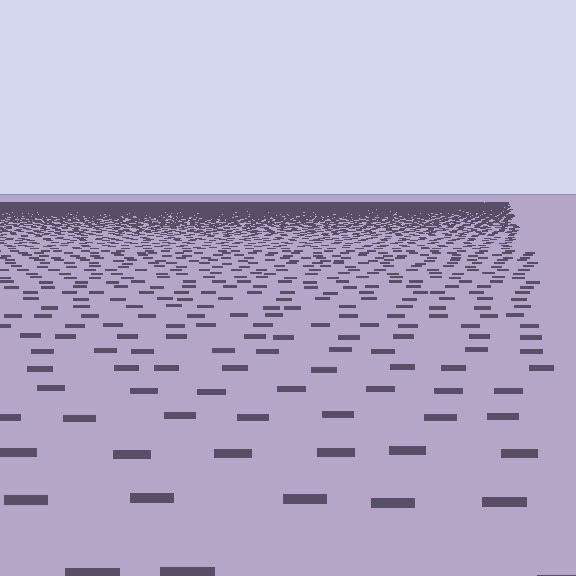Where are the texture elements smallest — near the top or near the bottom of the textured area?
Near the top.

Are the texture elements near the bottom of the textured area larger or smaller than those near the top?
Larger. Near the bottom, elements are closer to the viewer and appear at a bigger on-screen size.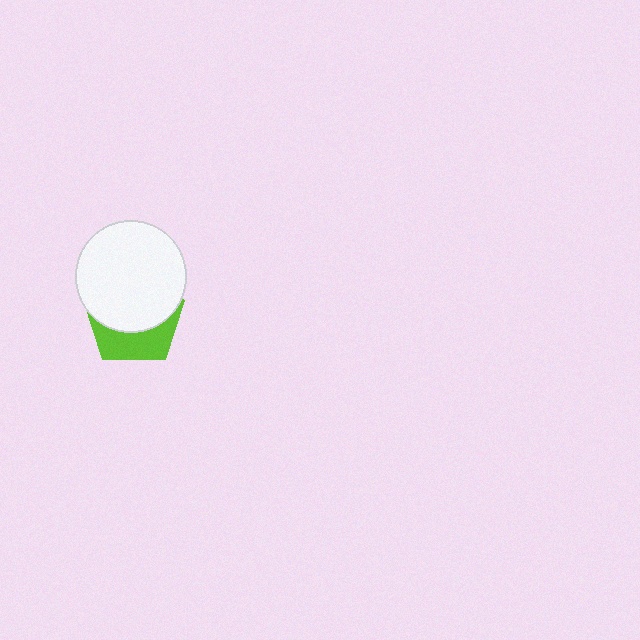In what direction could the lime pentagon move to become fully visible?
The lime pentagon could move down. That would shift it out from behind the white circle entirely.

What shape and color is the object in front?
The object in front is a white circle.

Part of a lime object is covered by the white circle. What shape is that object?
It is a pentagon.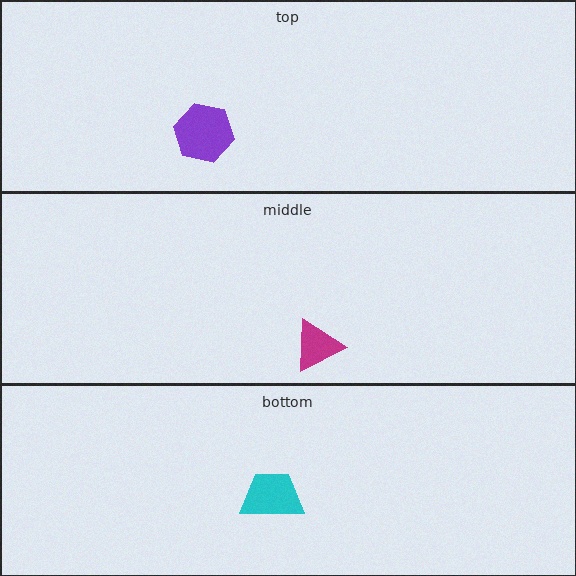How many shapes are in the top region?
1.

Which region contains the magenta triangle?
The middle region.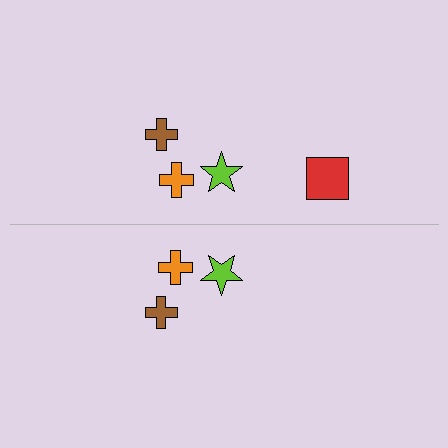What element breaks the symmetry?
A red square is missing from the bottom side.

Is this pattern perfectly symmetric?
No, the pattern is not perfectly symmetric. A red square is missing from the bottom side.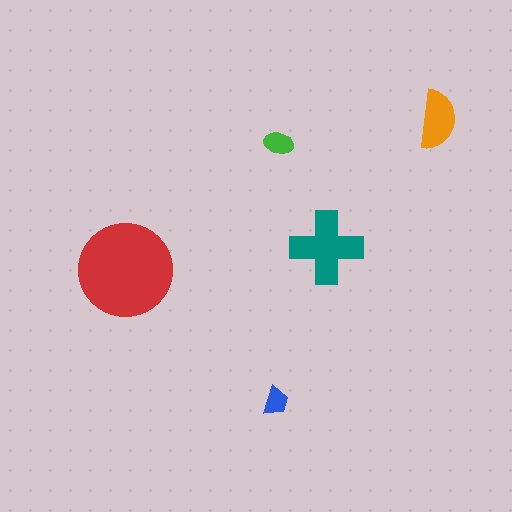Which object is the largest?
The red circle.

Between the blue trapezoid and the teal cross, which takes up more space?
The teal cross.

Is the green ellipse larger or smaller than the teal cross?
Smaller.